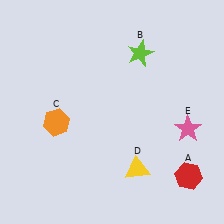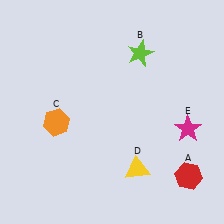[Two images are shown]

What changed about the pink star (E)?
In Image 1, E is pink. In Image 2, it changed to magenta.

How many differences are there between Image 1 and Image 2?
There is 1 difference between the two images.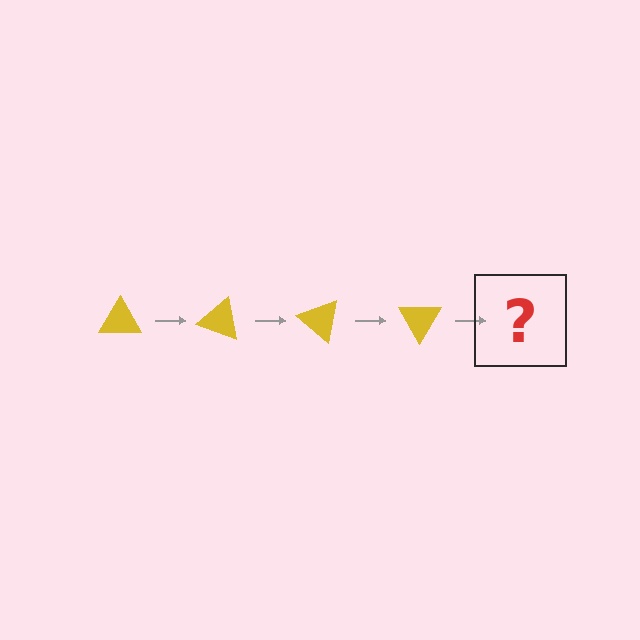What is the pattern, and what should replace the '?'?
The pattern is that the triangle rotates 20 degrees each step. The '?' should be a yellow triangle rotated 80 degrees.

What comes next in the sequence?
The next element should be a yellow triangle rotated 80 degrees.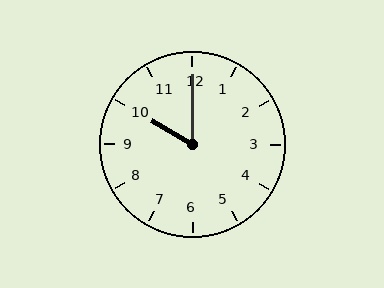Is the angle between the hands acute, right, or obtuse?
It is acute.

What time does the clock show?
10:00.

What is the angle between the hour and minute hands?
Approximately 60 degrees.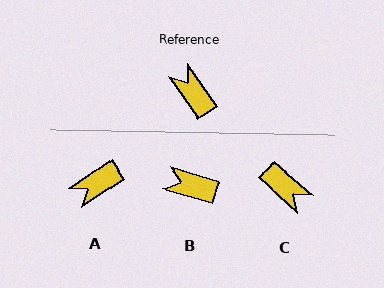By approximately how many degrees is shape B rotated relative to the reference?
Approximately 39 degrees counter-clockwise.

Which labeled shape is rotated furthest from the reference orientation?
C, about 167 degrees away.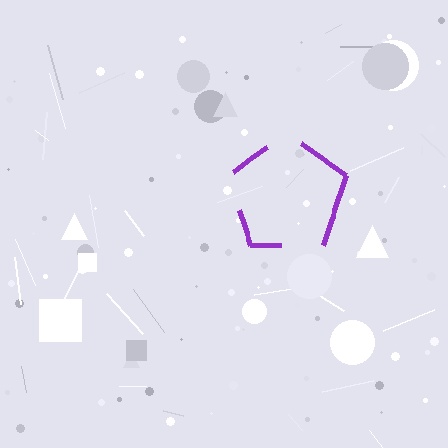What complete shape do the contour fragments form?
The contour fragments form a pentagon.